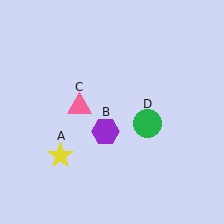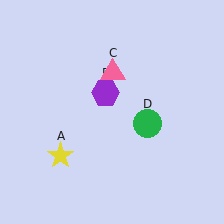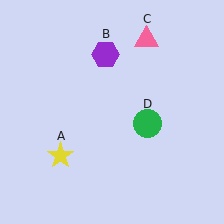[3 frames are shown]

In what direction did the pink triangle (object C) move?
The pink triangle (object C) moved up and to the right.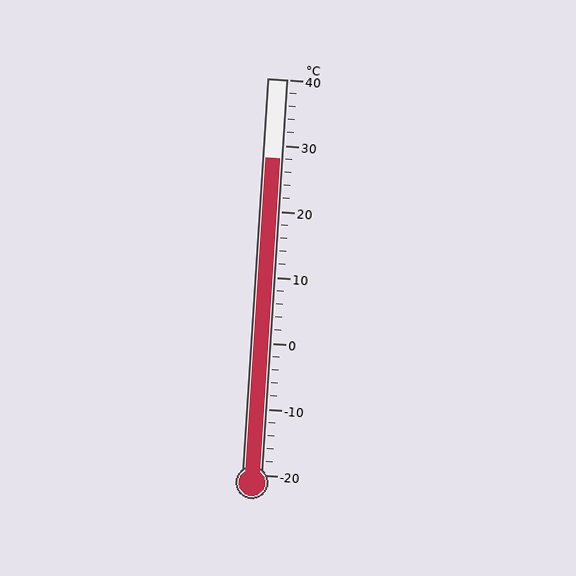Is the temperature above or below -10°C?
The temperature is above -10°C.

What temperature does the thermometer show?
The thermometer shows approximately 28°C.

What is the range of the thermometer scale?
The thermometer scale ranges from -20°C to 40°C.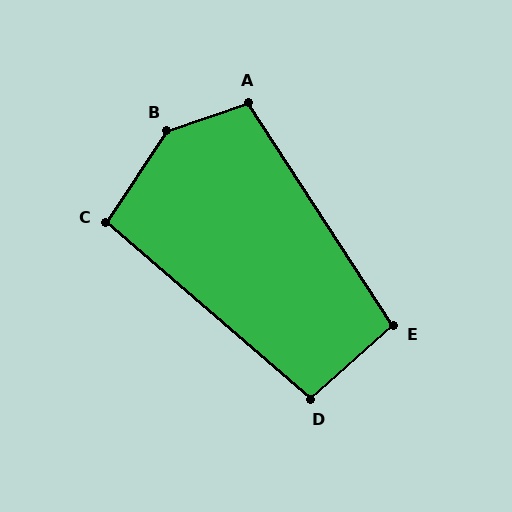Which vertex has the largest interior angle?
B, at approximately 143 degrees.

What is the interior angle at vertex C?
Approximately 97 degrees (obtuse).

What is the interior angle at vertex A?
Approximately 104 degrees (obtuse).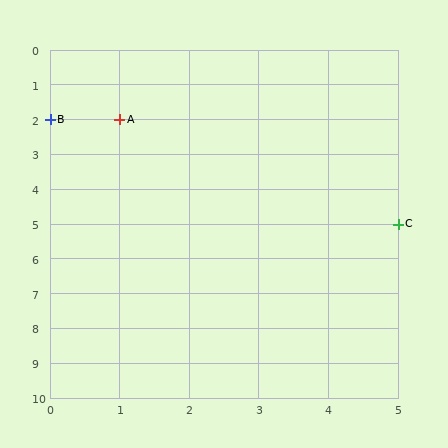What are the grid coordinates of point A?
Point A is at grid coordinates (1, 2).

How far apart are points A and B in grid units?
Points A and B are 1 column apart.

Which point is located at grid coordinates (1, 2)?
Point A is at (1, 2).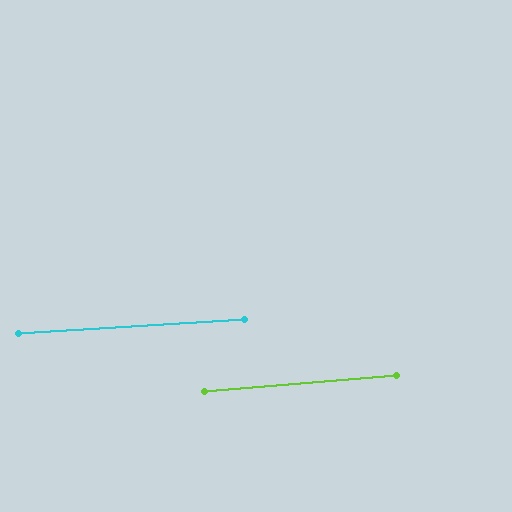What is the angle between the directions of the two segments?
Approximately 1 degree.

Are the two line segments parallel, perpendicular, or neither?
Parallel — their directions differ by only 1.5°.